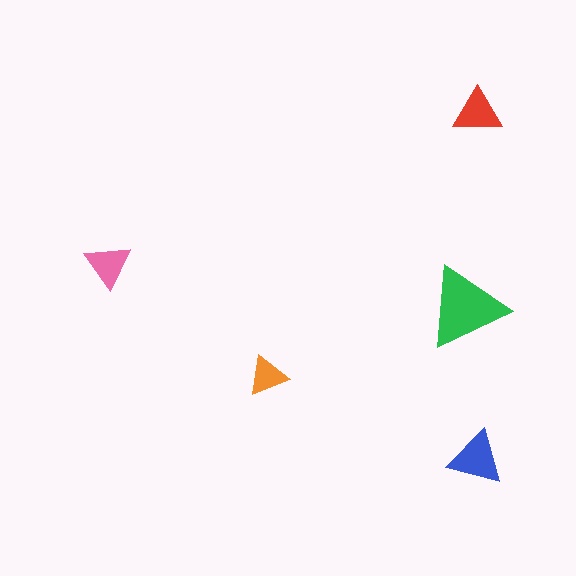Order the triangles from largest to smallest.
the green one, the blue one, the red one, the pink one, the orange one.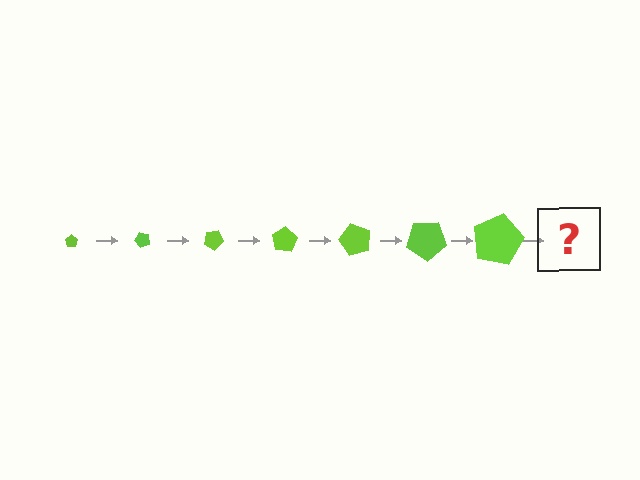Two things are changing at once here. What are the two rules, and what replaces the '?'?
The two rules are that the pentagon grows larger each step and it rotates 50 degrees each step. The '?' should be a pentagon, larger than the previous one and rotated 350 degrees from the start.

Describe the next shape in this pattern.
It should be a pentagon, larger than the previous one and rotated 350 degrees from the start.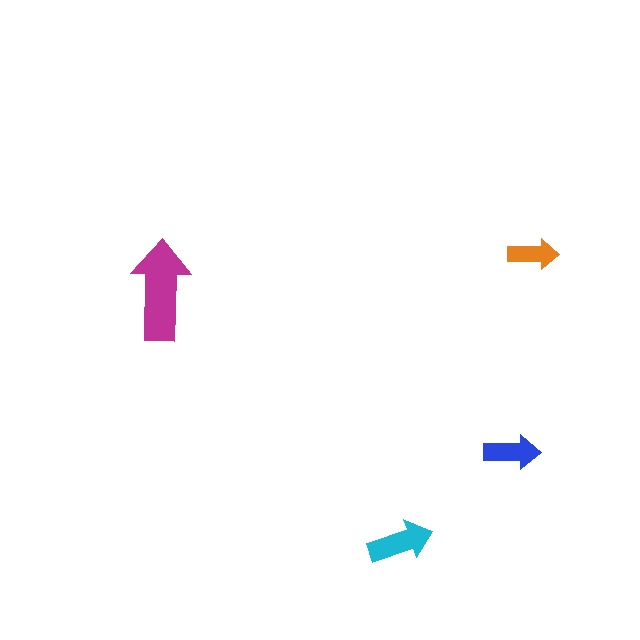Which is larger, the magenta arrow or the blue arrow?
The magenta one.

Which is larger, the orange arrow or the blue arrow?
The blue one.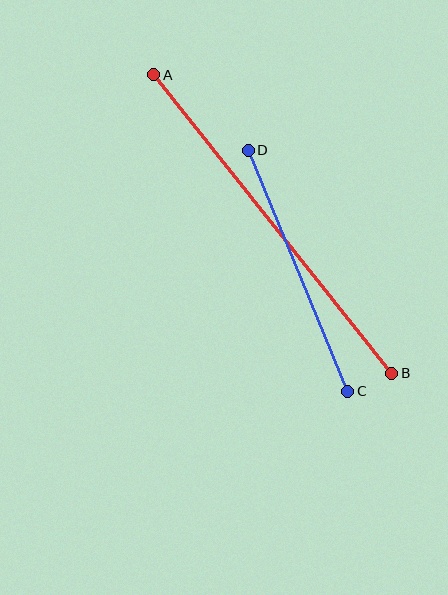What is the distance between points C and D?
The distance is approximately 261 pixels.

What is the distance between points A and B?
The distance is approximately 382 pixels.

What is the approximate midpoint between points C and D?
The midpoint is at approximately (298, 271) pixels.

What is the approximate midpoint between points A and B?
The midpoint is at approximately (273, 224) pixels.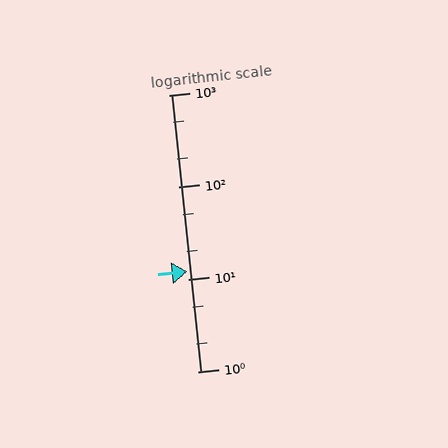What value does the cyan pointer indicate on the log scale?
The pointer indicates approximately 12.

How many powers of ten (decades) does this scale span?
The scale spans 3 decades, from 1 to 1000.